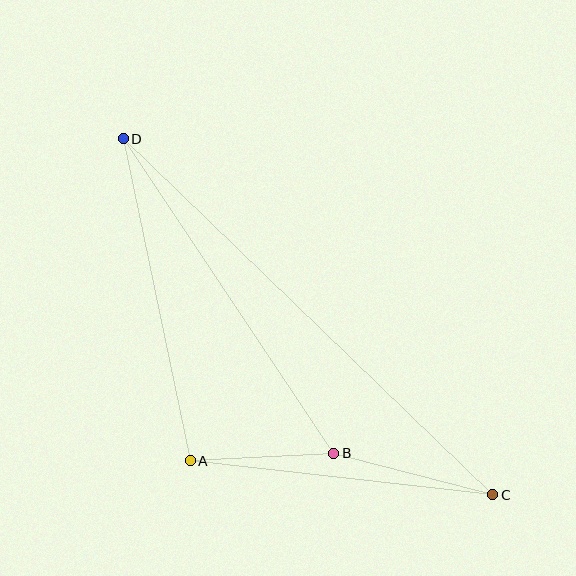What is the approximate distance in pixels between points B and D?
The distance between B and D is approximately 378 pixels.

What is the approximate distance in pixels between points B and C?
The distance between B and C is approximately 164 pixels.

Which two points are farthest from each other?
Points C and D are farthest from each other.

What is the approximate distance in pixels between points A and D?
The distance between A and D is approximately 329 pixels.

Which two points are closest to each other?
Points A and B are closest to each other.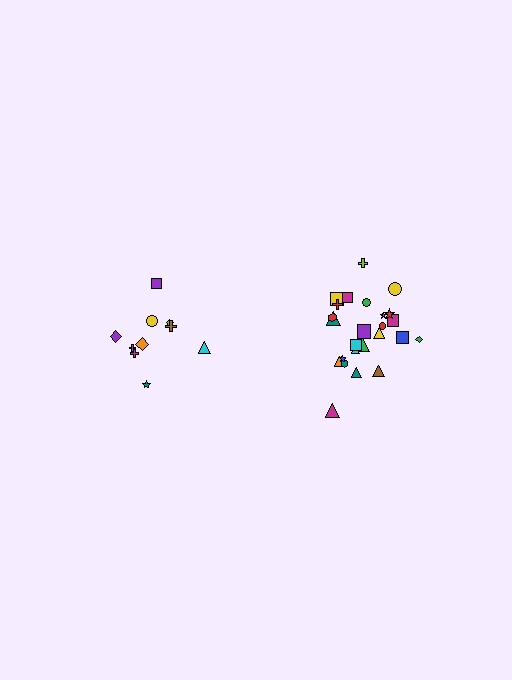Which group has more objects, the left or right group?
The right group.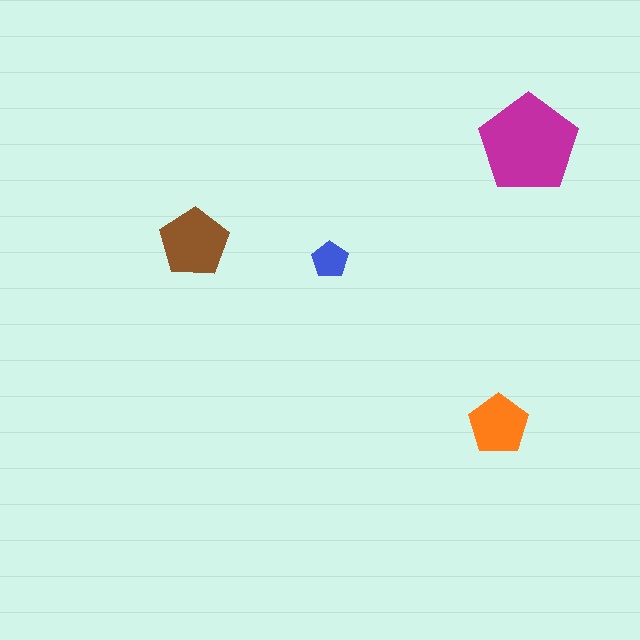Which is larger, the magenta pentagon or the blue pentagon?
The magenta one.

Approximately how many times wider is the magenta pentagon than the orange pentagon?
About 1.5 times wider.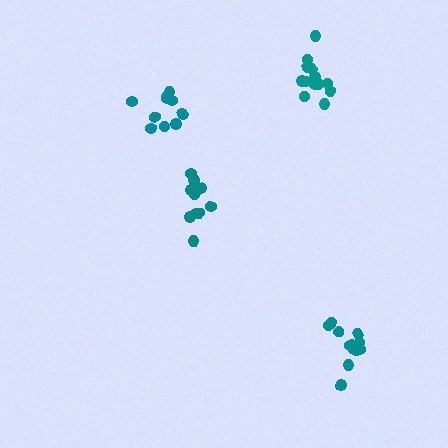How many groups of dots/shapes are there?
There are 4 groups.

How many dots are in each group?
Group 1: 11 dots, Group 2: 13 dots, Group 3: 13 dots, Group 4: 10 dots (47 total).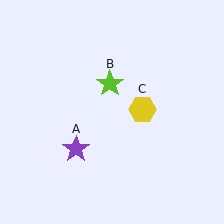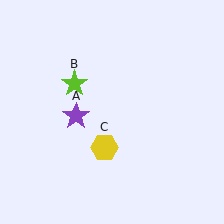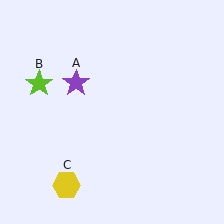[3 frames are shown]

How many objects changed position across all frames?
3 objects changed position: purple star (object A), lime star (object B), yellow hexagon (object C).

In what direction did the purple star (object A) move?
The purple star (object A) moved up.